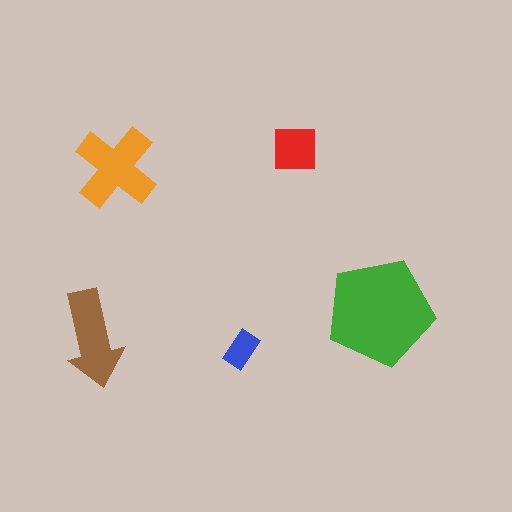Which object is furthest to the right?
The green pentagon is rightmost.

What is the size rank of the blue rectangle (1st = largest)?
5th.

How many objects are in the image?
There are 5 objects in the image.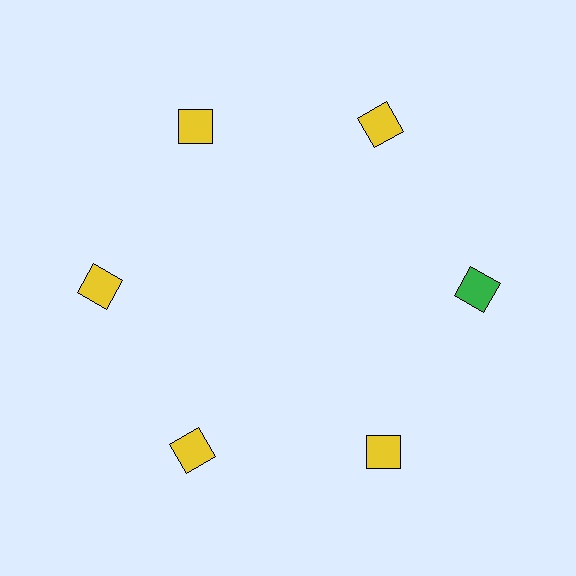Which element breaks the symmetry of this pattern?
The green diamond at roughly the 3 o'clock position breaks the symmetry. All other shapes are yellow diamonds.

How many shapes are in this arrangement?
There are 6 shapes arranged in a ring pattern.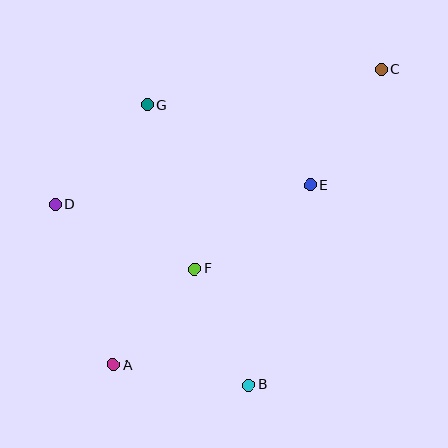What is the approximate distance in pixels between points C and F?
The distance between C and F is approximately 274 pixels.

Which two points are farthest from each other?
Points A and C are farthest from each other.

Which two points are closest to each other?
Points A and F are closest to each other.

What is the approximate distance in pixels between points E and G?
The distance between E and G is approximately 182 pixels.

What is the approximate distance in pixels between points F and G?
The distance between F and G is approximately 170 pixels.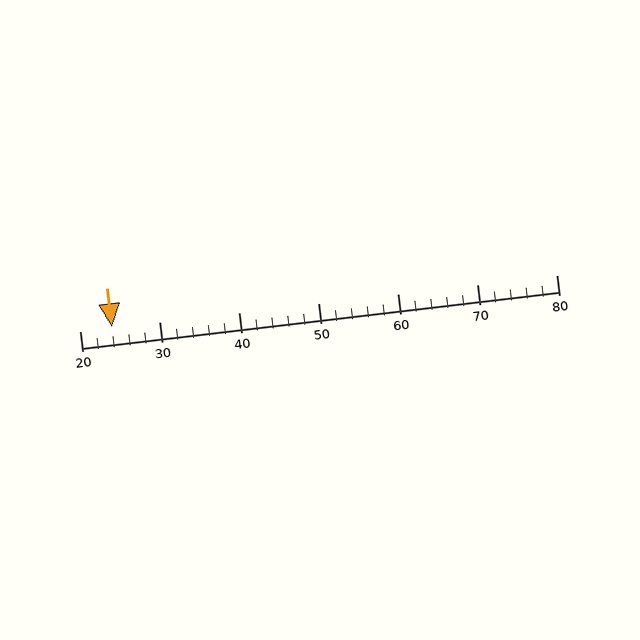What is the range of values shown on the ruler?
The ruler shows values from 20 to 80.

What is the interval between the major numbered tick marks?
The major tick marks are spaced 10 units apart.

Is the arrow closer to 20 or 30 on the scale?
The arrow is closer to 20.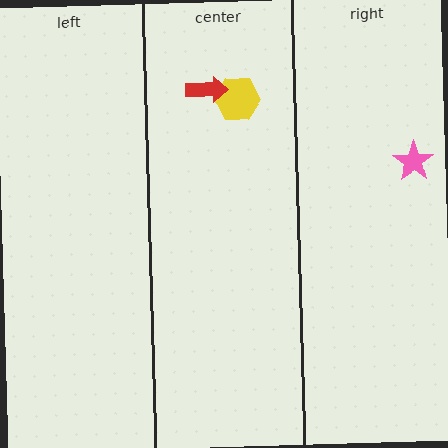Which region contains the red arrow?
The center region.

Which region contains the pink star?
The right region.